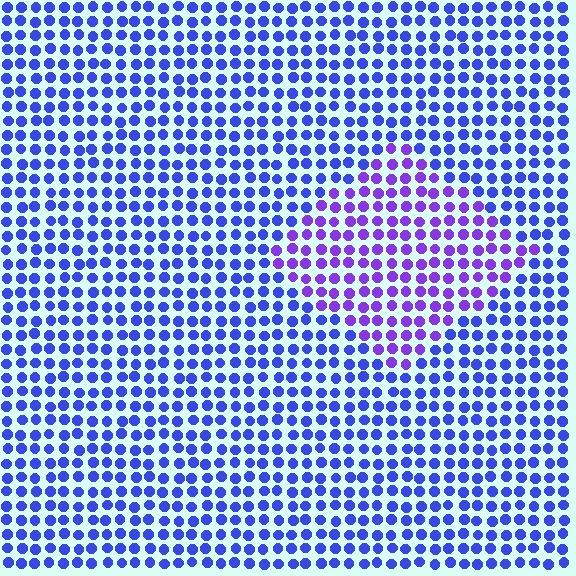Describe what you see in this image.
The image is filled with small blue elements in a uniform arrangement. A diamond-shaped region is visible where the elements are tinted to a slightly different hue, forming a subtle color boundary.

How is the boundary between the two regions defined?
The boundary is defined purely by a slight shift in hue (about 35 degrees). Spacing, size, and orientation are identical on both sides.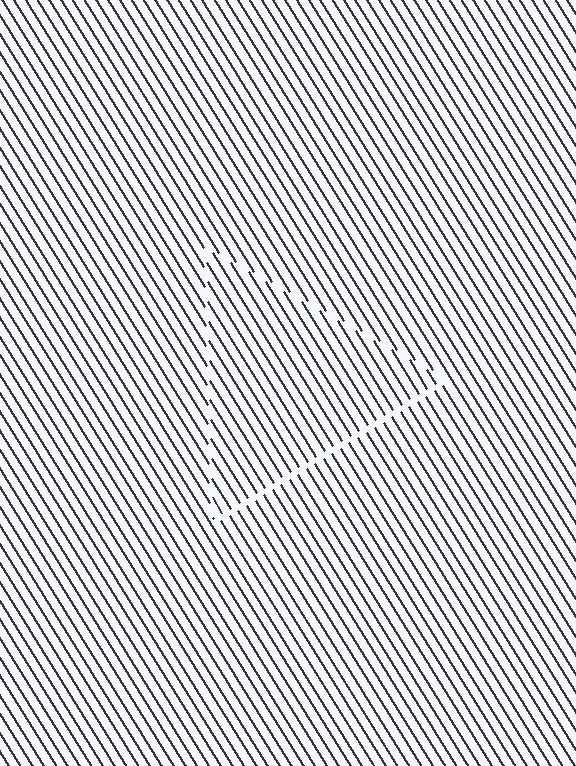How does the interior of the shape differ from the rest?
The interior of the shape contains the same grating, shifted by half a period — the contour is defined by the phase discontinuity where line-ends from the inner and outer gratings abut.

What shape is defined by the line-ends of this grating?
An illusory triangle. The interior of the shape contains the same grating, shifted by half a period — the contour is defined by the phase discontinuity where line-ends from the inner and outer gratings abut.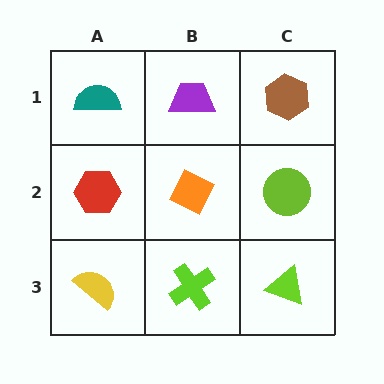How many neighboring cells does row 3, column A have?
2.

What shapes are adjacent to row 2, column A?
A teal semicircle (row 1, column A), a yellow semicircle (row 3, column A), an orange diamond (row 2, column B).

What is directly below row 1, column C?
A lime circle.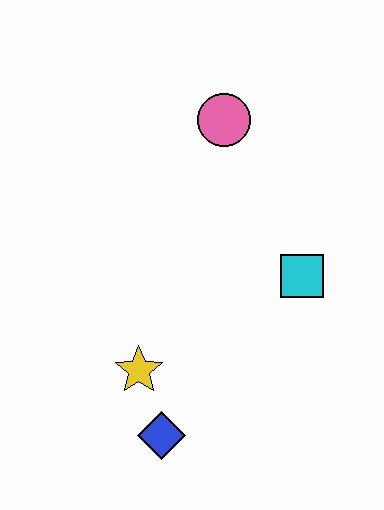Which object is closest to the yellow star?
The blue diamond is closest to the yellow star.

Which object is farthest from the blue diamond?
The pink circle is farthest from the blue diamond.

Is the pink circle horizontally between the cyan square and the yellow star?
Yes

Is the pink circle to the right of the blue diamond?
Yes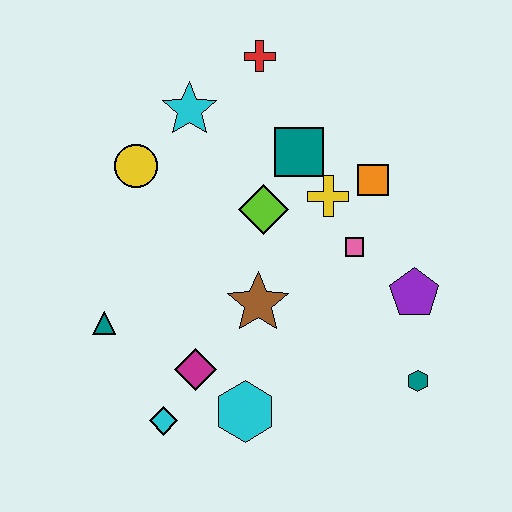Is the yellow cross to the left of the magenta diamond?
No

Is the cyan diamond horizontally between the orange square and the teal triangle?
Yes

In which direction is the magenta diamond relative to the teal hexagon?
The magenta diamond is to the left of the teal hexagon.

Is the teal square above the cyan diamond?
Yes